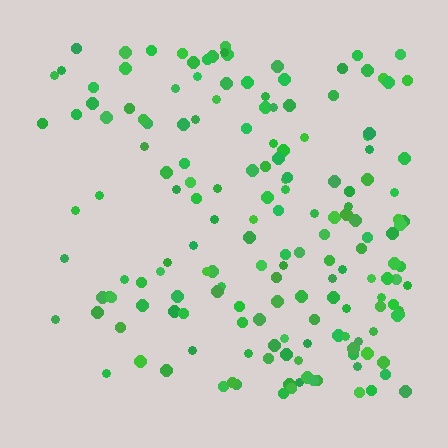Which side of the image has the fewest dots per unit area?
The left.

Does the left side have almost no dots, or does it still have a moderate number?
Still a moderate number, just noticeably fewer than the right.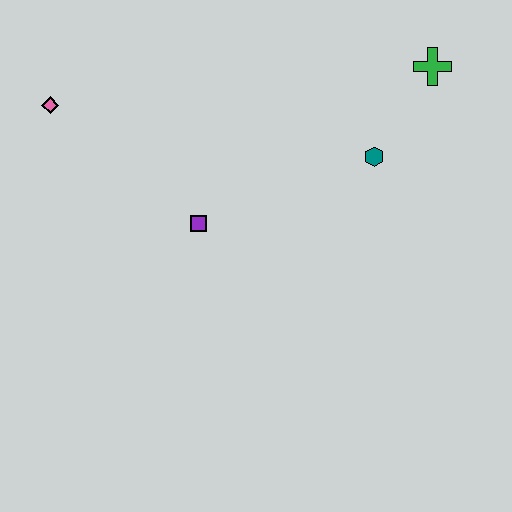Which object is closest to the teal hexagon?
The green cross is closest to the teal hexagon.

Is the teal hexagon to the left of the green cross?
Yes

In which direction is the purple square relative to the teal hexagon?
The purple square is to the left of the teal hexagon.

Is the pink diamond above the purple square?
Yes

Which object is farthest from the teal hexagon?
The pink diamond is farthest from the teal hexagon.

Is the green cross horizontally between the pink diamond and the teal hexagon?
No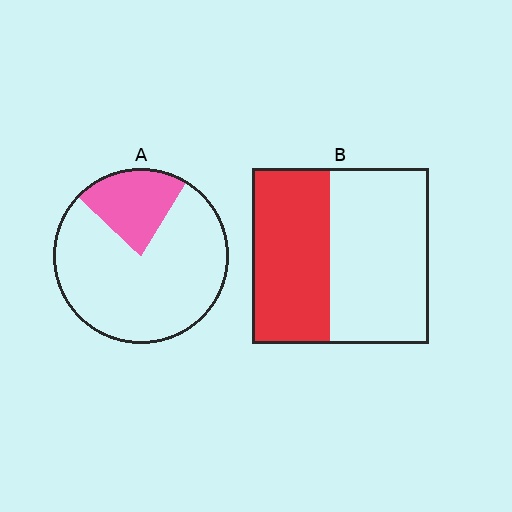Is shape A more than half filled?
No.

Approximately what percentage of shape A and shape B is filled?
A is approximately 20% and B is approximately 45%.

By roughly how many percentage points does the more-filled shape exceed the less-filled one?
By roughly 20 percentage points (B over A).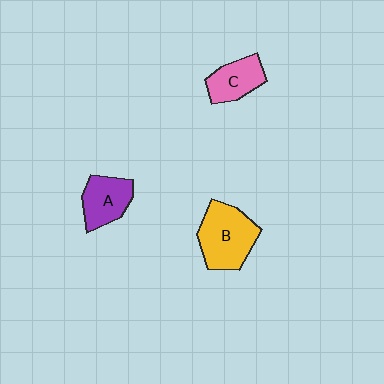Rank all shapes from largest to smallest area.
From largest to smallest: B (yellow), A (purple), C (pink).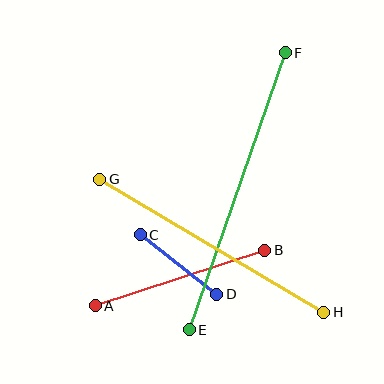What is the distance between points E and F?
The distance is approximately 293 pixels.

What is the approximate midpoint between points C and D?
The midpoint is at approximately (178, 264) pixels.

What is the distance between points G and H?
The distance is approximately 261 pixels.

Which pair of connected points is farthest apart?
Points E and F are farthest apart.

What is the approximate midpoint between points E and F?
The midpoint is at approximately (237, 191) pixels.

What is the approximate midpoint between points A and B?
The midpoint is at approximately (180, 278) pixels.